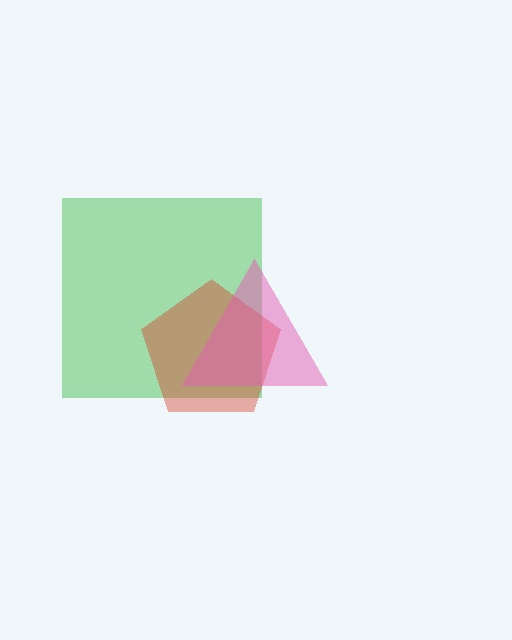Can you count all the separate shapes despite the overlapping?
Yes, there are 3 separate shapes.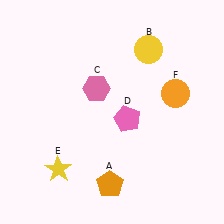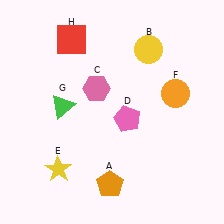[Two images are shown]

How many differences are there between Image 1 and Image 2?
There are 2 differences between the two images.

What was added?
A green triangle (G), a red square (H) were added in Image 2.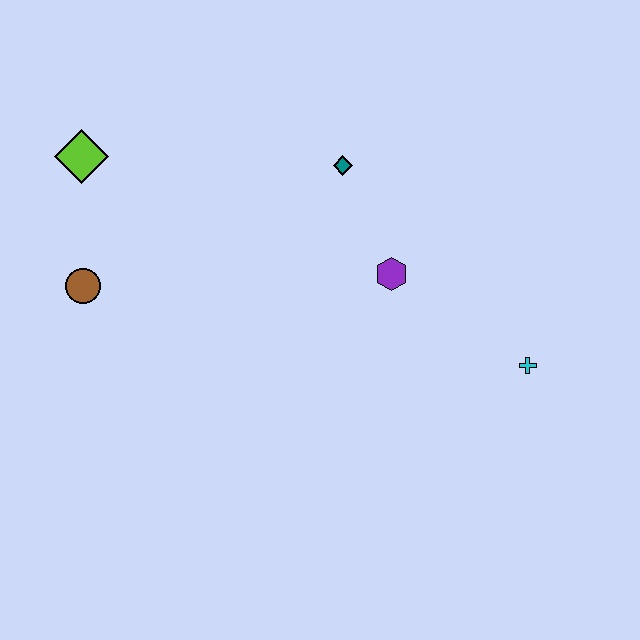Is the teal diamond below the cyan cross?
No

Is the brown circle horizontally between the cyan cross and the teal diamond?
No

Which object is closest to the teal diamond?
The purple hexagon is closest to the teal diamond.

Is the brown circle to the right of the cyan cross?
No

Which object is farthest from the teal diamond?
The brown circle is farthest from the teal diamond.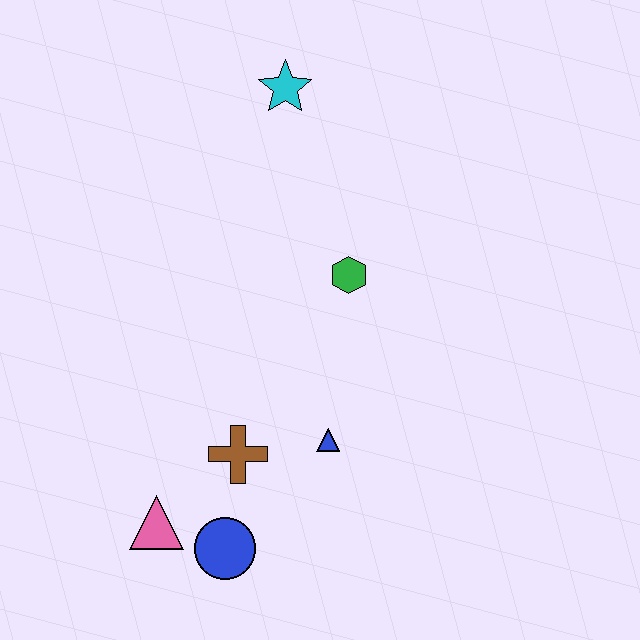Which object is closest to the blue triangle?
The brown cross is closest to the blue triangle.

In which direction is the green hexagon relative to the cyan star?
The green hexagon is below the cyan star.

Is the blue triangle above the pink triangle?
Yes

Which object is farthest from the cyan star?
The blue circle is farthest from the cyan star.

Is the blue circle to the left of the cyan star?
Yes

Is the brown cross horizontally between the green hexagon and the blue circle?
Yes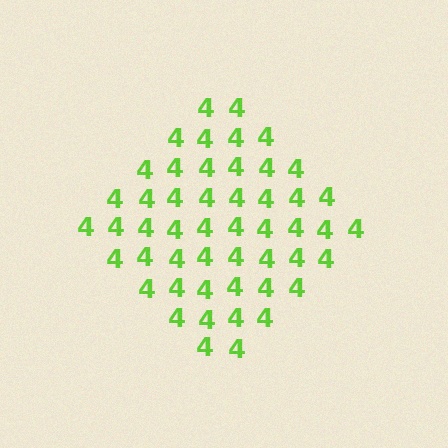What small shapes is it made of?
It is made of small digit 4's.